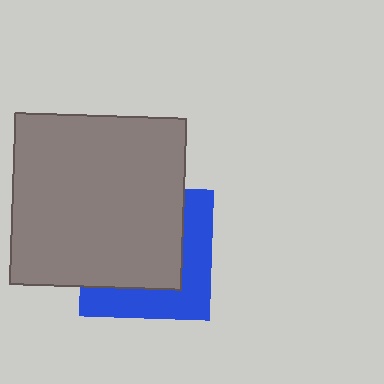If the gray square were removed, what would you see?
You would see the complete blue square.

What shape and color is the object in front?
The object in front is a gray square.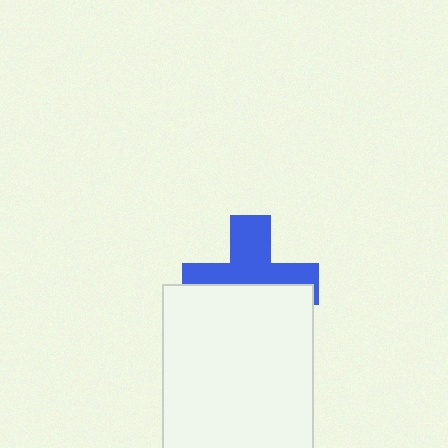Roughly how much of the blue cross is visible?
About half of it is visible (roughly 50%).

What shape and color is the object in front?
The object in front is a white rectangle.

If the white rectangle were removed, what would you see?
You would see the complete blue cross.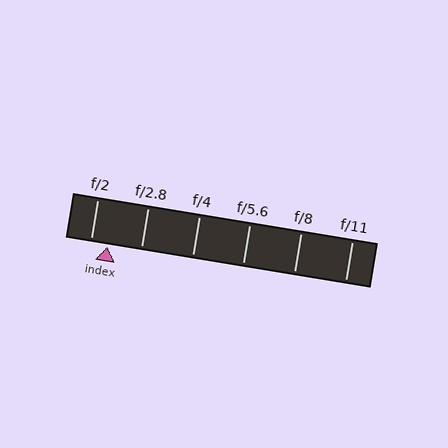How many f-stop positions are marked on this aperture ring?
There are 6 f-stop positions marked.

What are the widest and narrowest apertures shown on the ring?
The widest aperture shown is f/2 and the narrowest is f/11.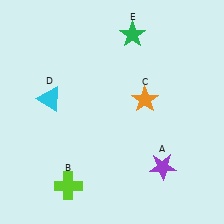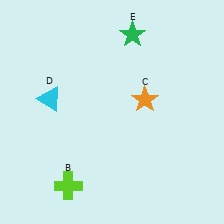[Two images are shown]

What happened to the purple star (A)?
The purple star (A) was removed in Image 2. It was in the bottom-right area of Image 1.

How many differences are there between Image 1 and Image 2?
There is 1 difference between the two images.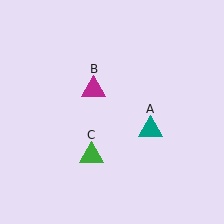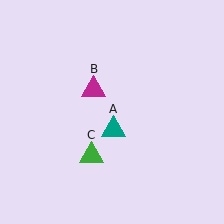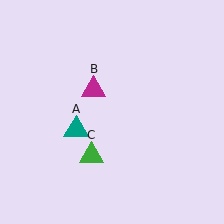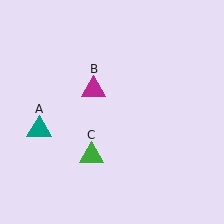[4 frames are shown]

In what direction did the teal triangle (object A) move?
The teal triangle (object A) moved left.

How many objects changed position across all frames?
1 object changed position: teal triangle (object A).